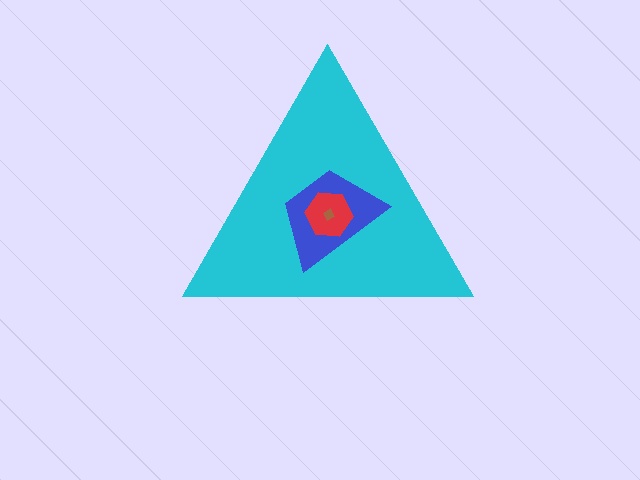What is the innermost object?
The brown diamond.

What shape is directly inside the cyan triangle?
The blue trapezoid.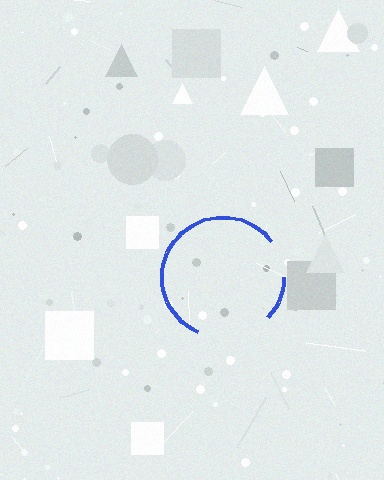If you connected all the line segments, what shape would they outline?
They would outline a circle.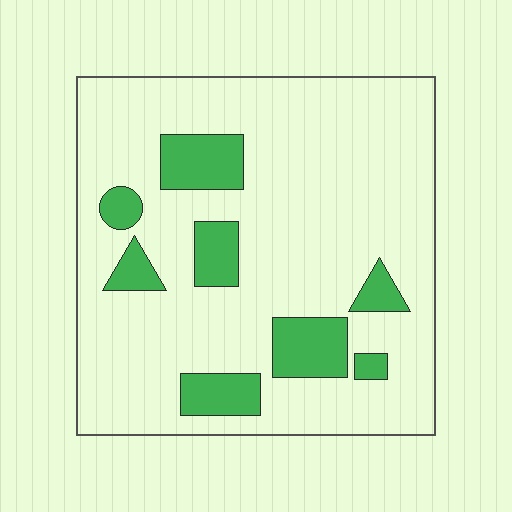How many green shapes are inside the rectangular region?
8.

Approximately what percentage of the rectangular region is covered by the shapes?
Approximately 15%.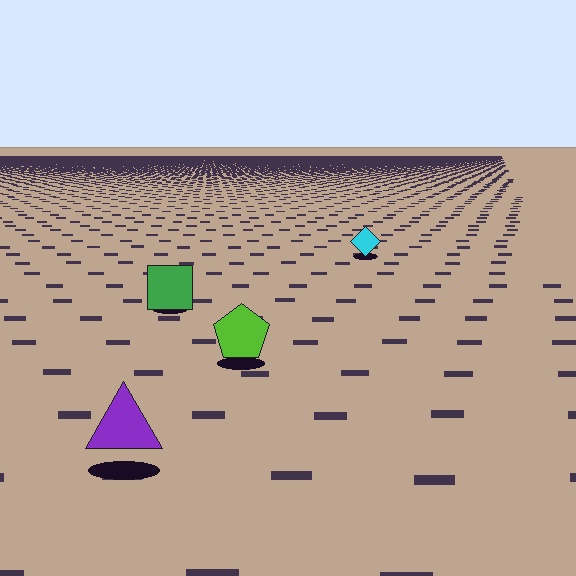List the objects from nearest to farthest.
From nearest to farthest: the purple triangle, the lime pentagon, the green square, the cyan diamond.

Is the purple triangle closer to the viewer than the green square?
Yes. The purple triangle is closer — you can tell from the texture gradient: the ground texture is coarser near it.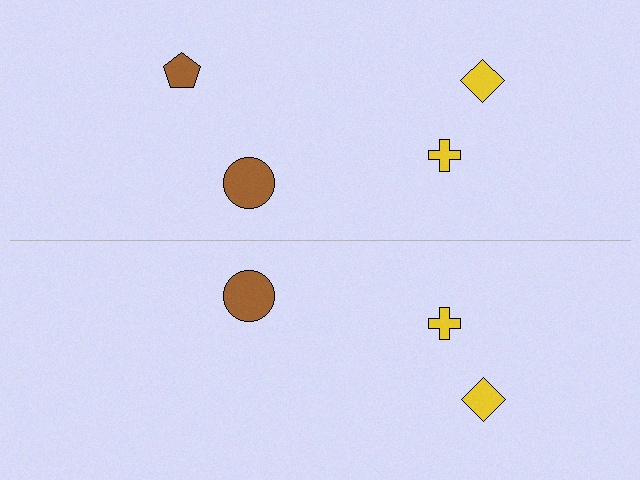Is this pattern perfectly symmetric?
No, the pattern is not perfectly symmetric. A brown pentagon is missing from the bottom side.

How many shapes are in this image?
There are 7 shapes in this image.